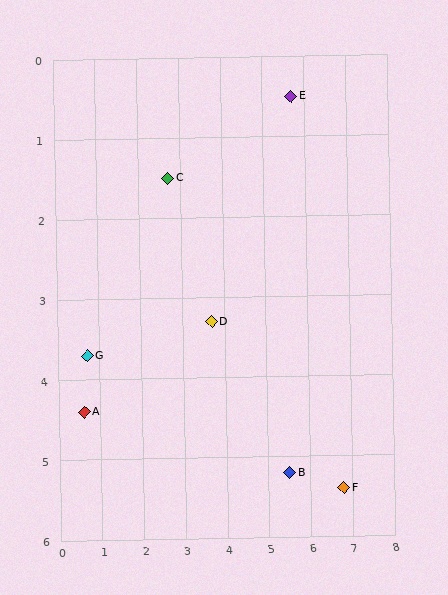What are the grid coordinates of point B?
Point B is at approximately (5.5, 5.2).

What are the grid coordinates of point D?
Point D is at approximately (3.7, 3.3).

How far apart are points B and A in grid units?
Points B and A are about 5.0 grid units apart.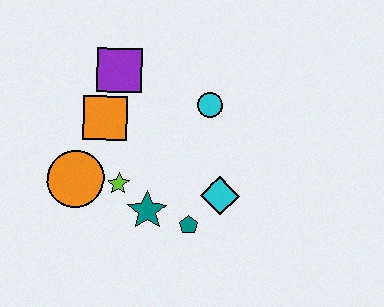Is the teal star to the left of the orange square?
No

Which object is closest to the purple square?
The orange square is closest to the purple square.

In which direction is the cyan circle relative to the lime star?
The cyan circle is to the right of the lime star.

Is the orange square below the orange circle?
No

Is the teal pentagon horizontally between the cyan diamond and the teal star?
Yes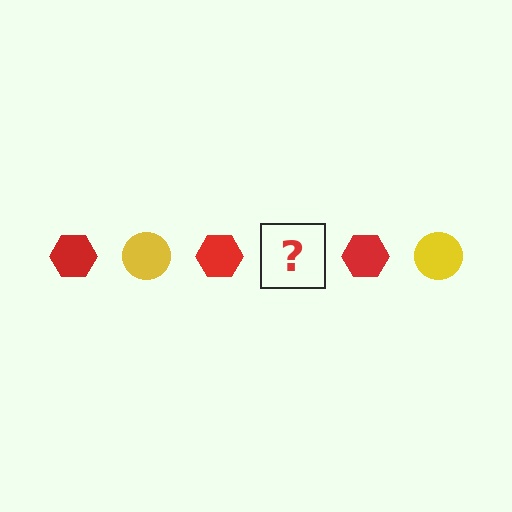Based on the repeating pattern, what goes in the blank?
The blank should be a yellow circle.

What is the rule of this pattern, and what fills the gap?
The rule is that the pattern alternates between red hexagon and yellow circle. The gap should be filled with a yellow circle.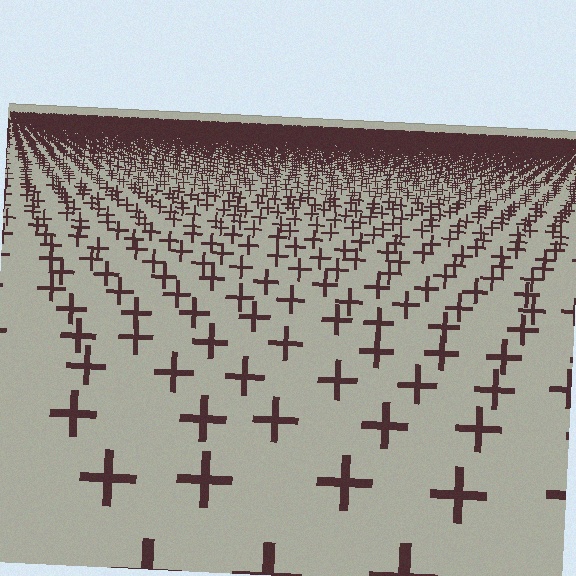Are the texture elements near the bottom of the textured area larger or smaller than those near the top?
Larger. Near the bottom, elements are closer to the viewer and appear at a bigger on-screen size.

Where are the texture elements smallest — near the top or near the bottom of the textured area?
Near the top.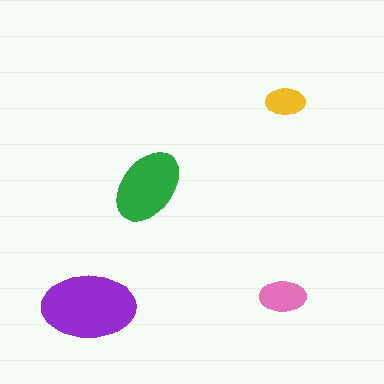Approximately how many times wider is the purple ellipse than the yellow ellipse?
About 2.5 times wider.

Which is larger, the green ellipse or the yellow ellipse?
The green one.